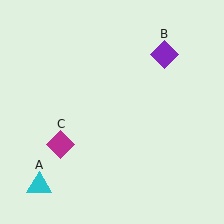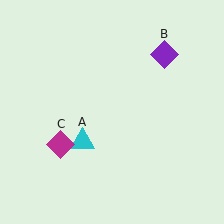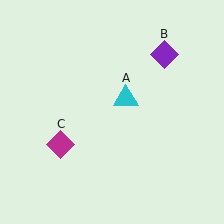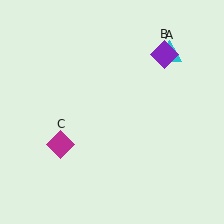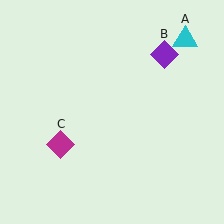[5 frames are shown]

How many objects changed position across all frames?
1 object changed position: cyan triangle (object A).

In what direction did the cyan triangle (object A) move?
The cyan triangle (object A) moved up and to the right.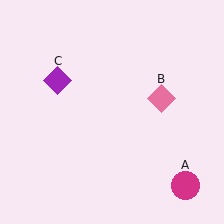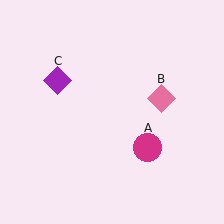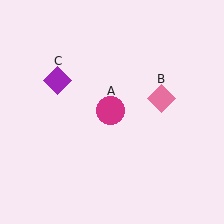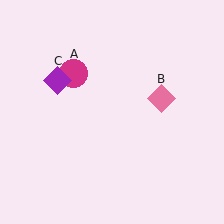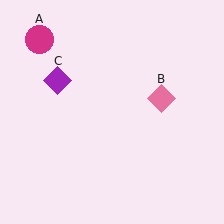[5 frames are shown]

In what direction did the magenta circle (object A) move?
The magenta circle (object A) moved up and to the left.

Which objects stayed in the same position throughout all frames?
Pink diamond (object B) and purple diamond (object C) remained stationary.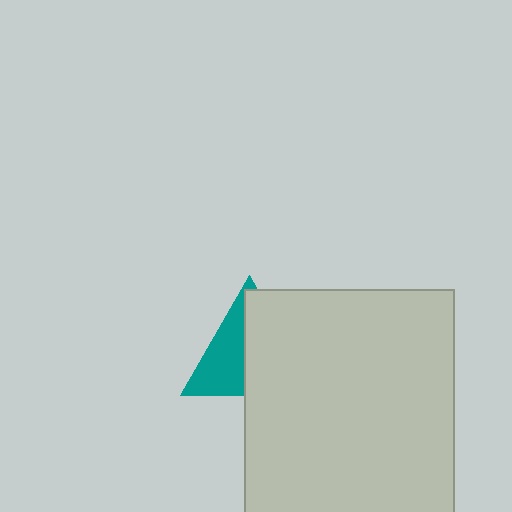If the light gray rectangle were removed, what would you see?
You would see the complete teal triangle.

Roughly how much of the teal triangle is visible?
A small part of it is visible (roughly 43%).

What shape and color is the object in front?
The object in front is a light gray rectangle.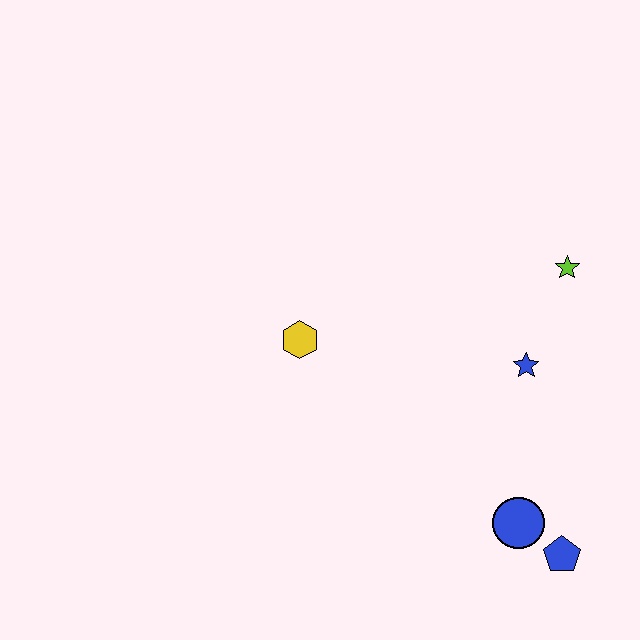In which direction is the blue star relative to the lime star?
The blue star is below the lime star.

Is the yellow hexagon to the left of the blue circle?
Yes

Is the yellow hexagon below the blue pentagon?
No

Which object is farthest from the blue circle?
The yellow hexagon is farthest from the blue circle.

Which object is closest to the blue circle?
The blue pentagon is closest to the blue circle.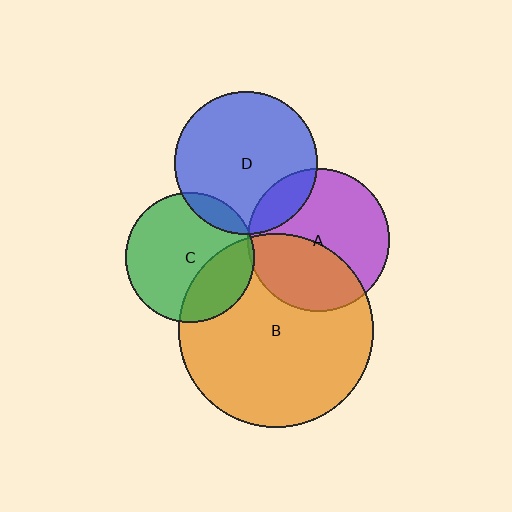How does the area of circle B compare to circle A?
Approximately 1.9 times.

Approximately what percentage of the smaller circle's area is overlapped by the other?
Approximately 5%.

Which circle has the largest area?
Circle B (orange).